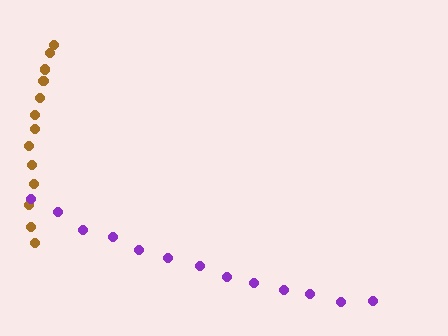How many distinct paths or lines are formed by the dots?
There are 2 distinct paths.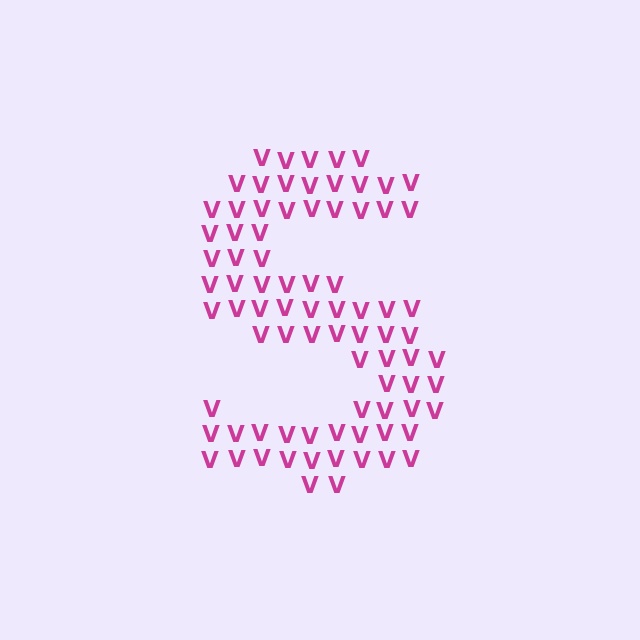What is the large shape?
The large shape is the letter S.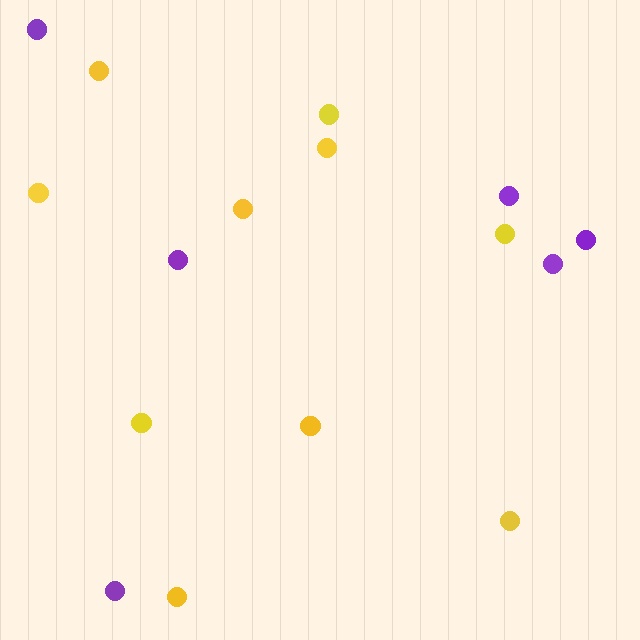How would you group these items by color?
There are 2 groups: one group of purple circles (6) and one group of yellow circles (10).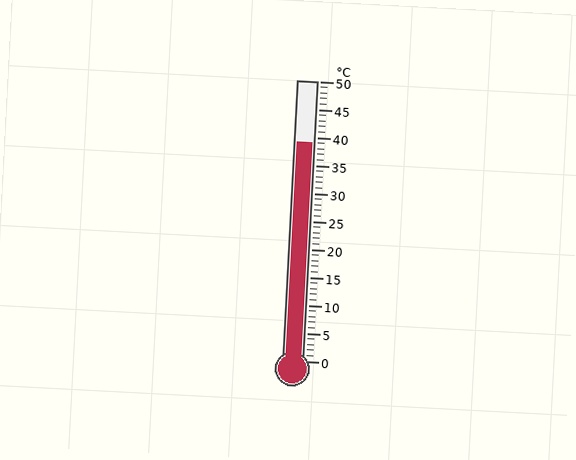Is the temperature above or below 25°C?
The temperature is above 25°C.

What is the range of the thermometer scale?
The thermometer scale ranges from 0°C to 50°C.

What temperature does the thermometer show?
The thermometer shows approximately 39°C.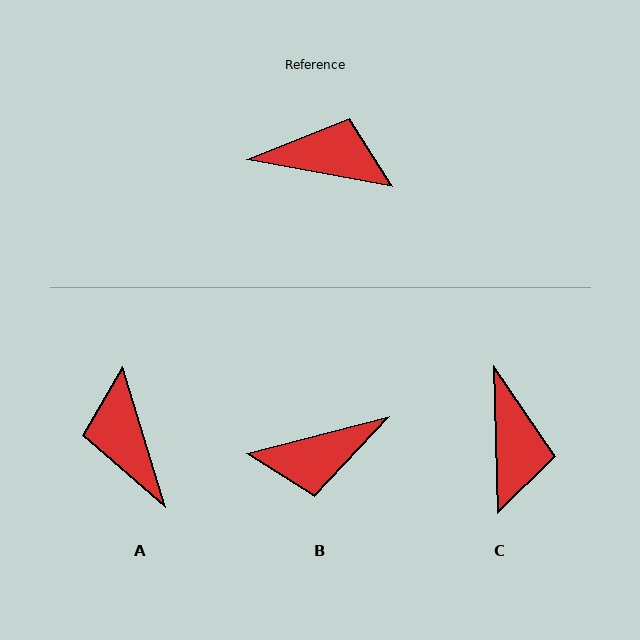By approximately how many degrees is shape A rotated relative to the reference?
Approximately 117 degrees counter-clockwise.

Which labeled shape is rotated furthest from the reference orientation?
B, about 155 degrees away.